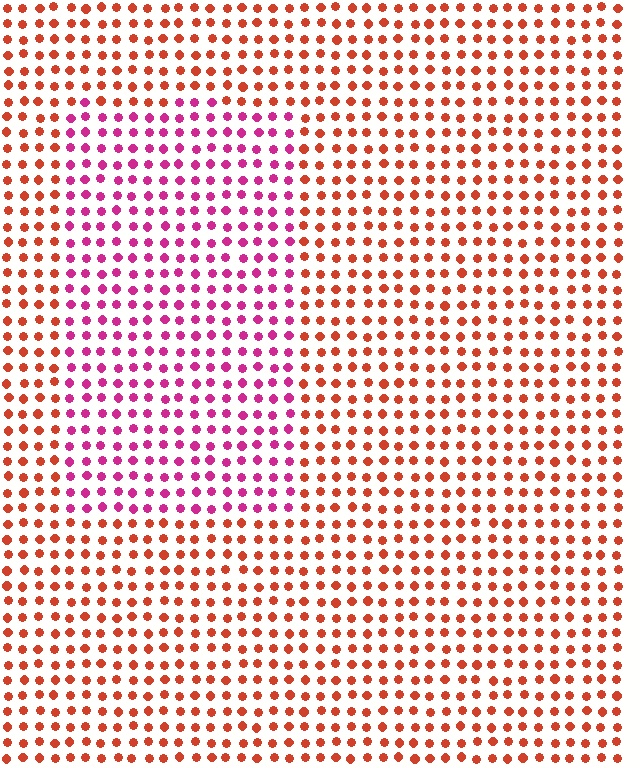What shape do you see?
I see a rectangle.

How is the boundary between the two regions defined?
The boundary is defined purely by a slight shift in hue (about 47 degrees). Spacing, size, and orientation are identical on both sides.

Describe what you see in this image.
The image is filled with small red elements in a uniform arrangement. A rectangle-shaped region is visible where the elements are tinted to a slightly different hue, forming a subtle color boundary.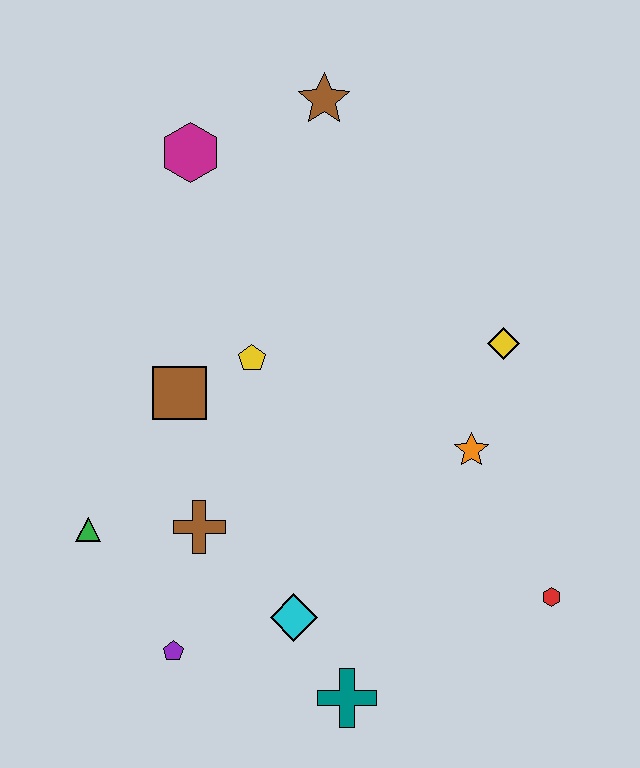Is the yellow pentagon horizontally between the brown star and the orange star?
No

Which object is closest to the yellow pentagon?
The brown square is closest to the yellow pentagon.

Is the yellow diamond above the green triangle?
Yes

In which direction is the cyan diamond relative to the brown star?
The cyan diamond is below the brown star.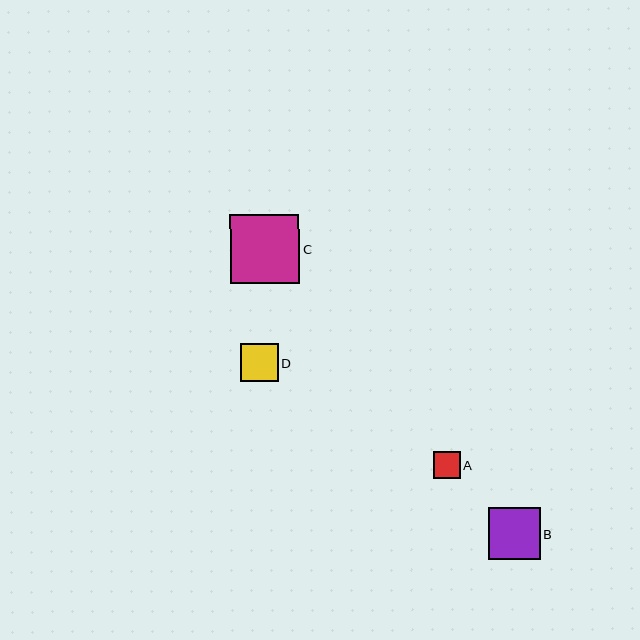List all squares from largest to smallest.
From largest to smallest: C, B, D, A.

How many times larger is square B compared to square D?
Square B is approximately 1.4 times the size of square D.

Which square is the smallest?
Square A is the smallest with a size of approximately 27 pixels.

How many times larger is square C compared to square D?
Square C is approximately 1.8 times the size of square D.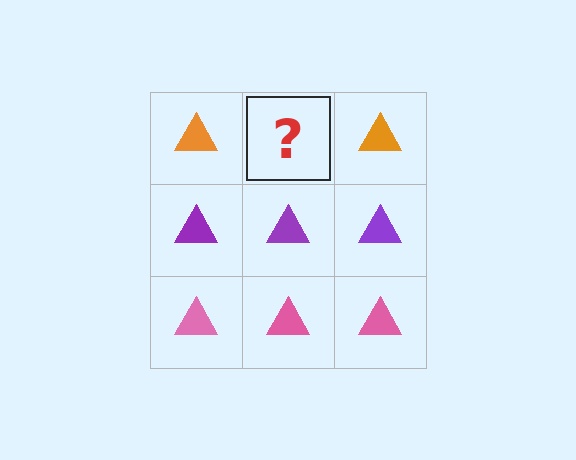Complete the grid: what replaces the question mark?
The question mark should be replaced with an orange triangle.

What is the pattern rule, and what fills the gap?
The rule is that each row has a consistent color. The gap should be filled with an orange triangle.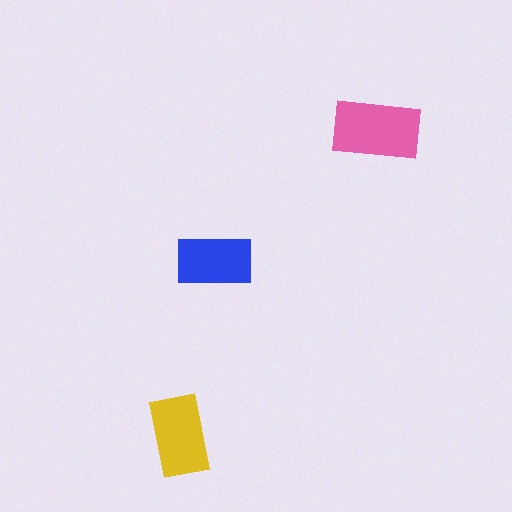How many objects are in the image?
There are 3 objects in the image.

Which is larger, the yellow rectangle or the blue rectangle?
The yellow one.